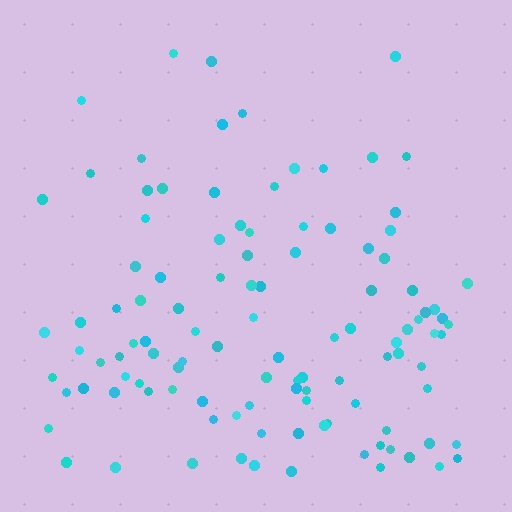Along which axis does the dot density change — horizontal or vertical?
Vertical.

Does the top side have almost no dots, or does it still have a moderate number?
Still a moderate number, just noticeably fewer than the bottom.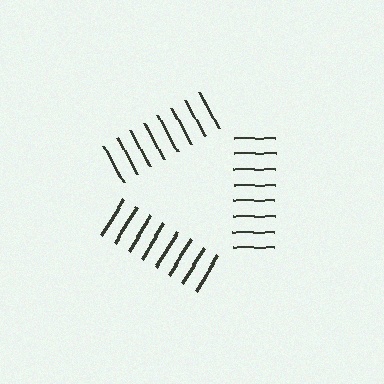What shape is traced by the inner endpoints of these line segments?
An illusory triangle — the line segments terminate on its edges but no continuous stroke is drawn.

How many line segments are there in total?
24 — 8 along each of the 3 edges.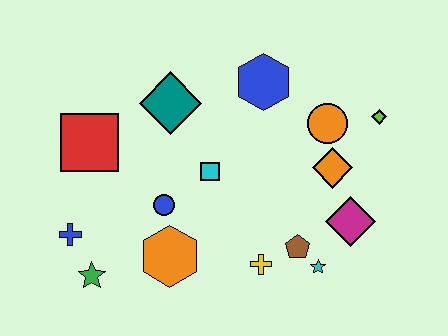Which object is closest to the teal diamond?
The cyan square is closest to the teal diamond.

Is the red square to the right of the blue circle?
No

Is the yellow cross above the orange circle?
No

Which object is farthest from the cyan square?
The lime diamond is farthest from the cyan square.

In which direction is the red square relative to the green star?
The red square is above the green star.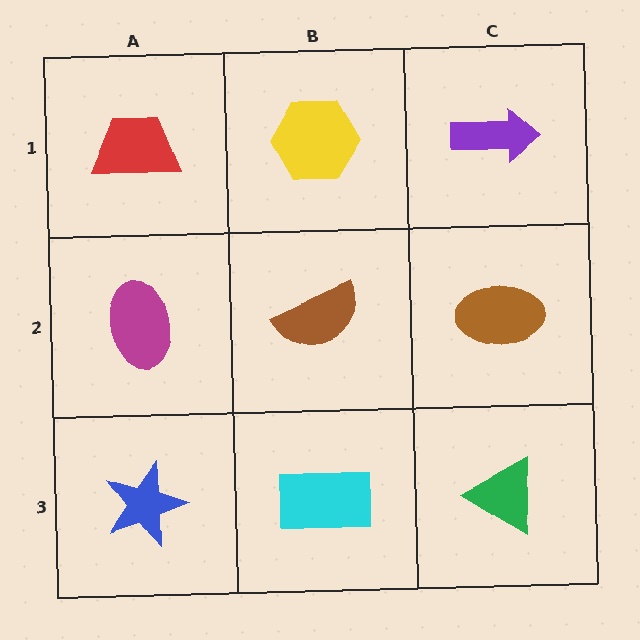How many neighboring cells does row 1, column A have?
2.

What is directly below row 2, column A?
A blue star.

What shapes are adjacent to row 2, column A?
A red trapezoid (row 1, column A), a blue star (row 3, column A), a brown semicircle (row 2, column B).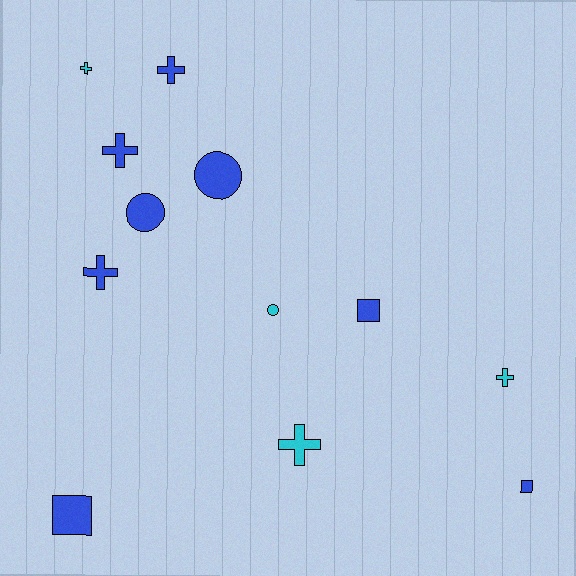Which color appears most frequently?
Blue, with 8 objects.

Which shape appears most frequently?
Cross, with 6 objects.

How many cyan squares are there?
There are no cyan squares.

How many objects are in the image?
There are 12 objects.